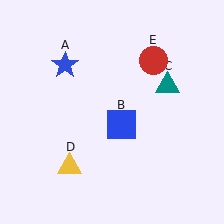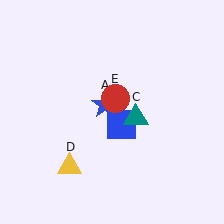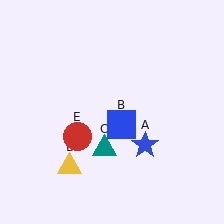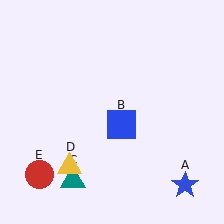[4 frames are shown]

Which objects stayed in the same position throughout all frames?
Blue square (object B) and yellow triangle (object D) remained stationary.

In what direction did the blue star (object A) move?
The blue star (object A) moved down and to the right.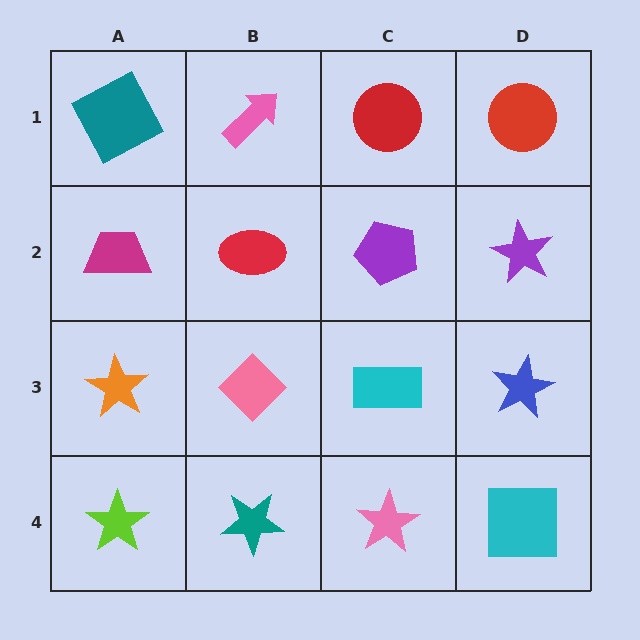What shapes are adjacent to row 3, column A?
A magenta trapezoid (row 2, column A), a lime star (row 4, column A), a pink diamond (row 3, column B).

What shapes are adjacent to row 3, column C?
A purple pentagon (row 2, column C), a pink star (row 4, column C), a pink diamond (row 3, column B), a blue star (row 3, column D).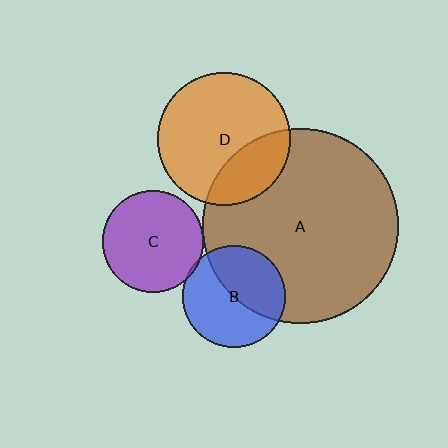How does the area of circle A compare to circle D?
Approximately 2.2 times.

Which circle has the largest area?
Circle A (brown).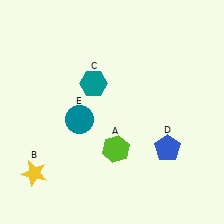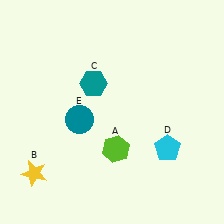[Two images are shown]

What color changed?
The pentagon (D) changed from blue in Image 1 to cyan in Image 2.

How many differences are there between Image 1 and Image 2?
There is 1 difference between the two images.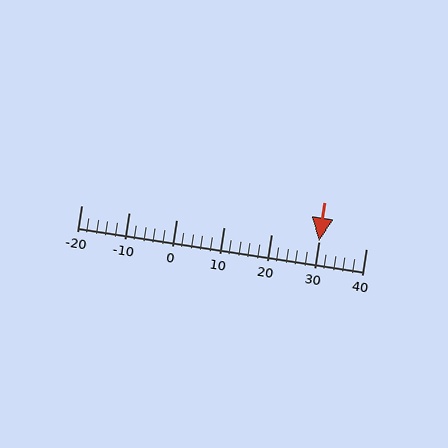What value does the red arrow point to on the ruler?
The red arrow points to approximately 30.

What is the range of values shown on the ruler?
The ruler shows values from -20 to 40.